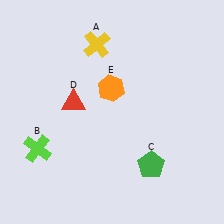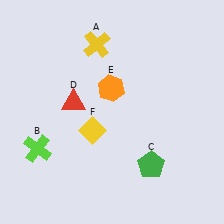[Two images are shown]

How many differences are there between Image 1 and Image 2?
There is 1 difference between the two images.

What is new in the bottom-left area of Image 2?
A yellow diamond (F) was added in the bottom-left area of Image 2.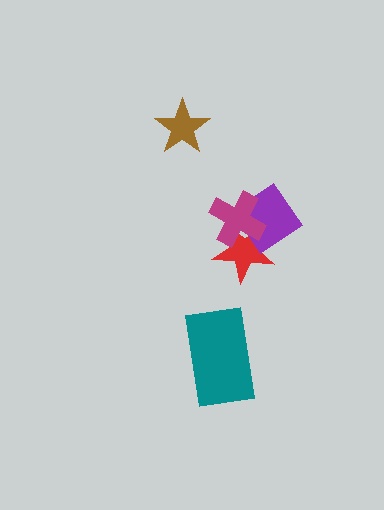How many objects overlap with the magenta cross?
2 objects overlap with the magenta cross.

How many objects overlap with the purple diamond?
2 objects overlap with the purple diamond.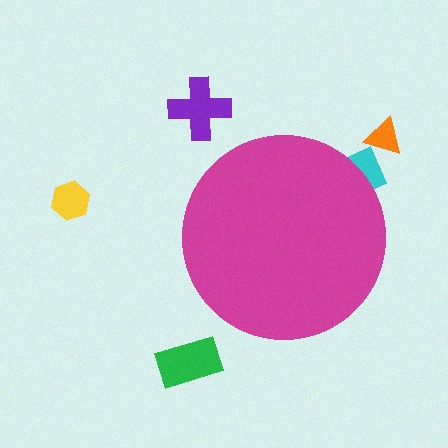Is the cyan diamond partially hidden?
Yes, the cyan diamond is partially hidden behind the magenta circle.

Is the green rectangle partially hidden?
No, the green rectangle is fully visible.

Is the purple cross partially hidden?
No, the purple cross is fully visible.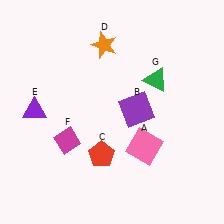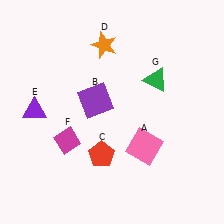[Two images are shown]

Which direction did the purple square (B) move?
The purple square (B) moved left.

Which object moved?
The purple square (B) moved left.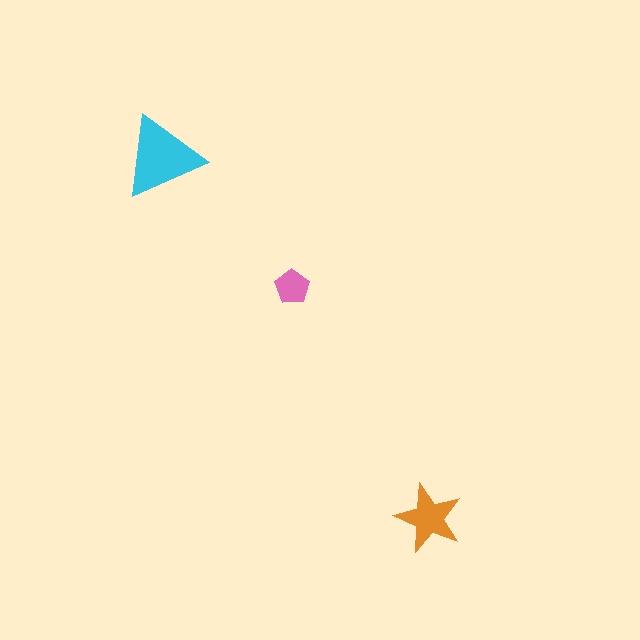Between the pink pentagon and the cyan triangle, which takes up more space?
The cyan triangle.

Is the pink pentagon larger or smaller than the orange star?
Smaller.